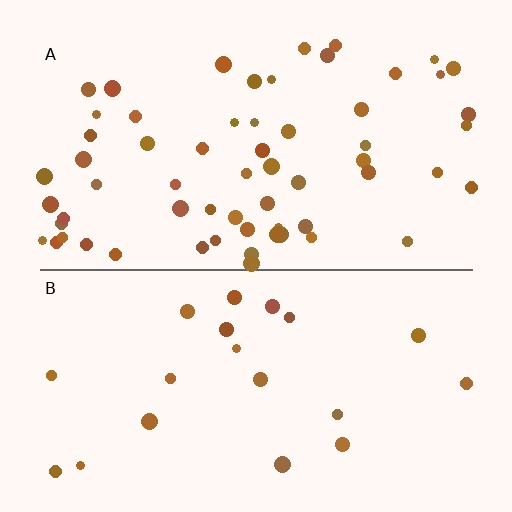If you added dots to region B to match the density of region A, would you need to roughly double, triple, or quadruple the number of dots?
Approximately triple.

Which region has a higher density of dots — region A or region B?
A (the top).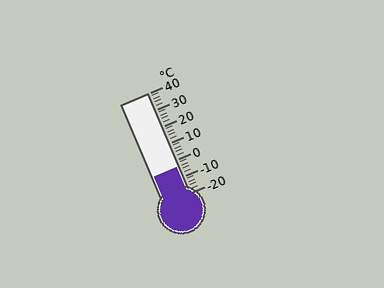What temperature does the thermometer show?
The thermometer shows approximately -4°C.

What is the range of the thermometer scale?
The thermometer scale ranges from -20°C to 40°C.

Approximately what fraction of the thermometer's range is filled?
The thermometer is filled to approximately 25% of its range.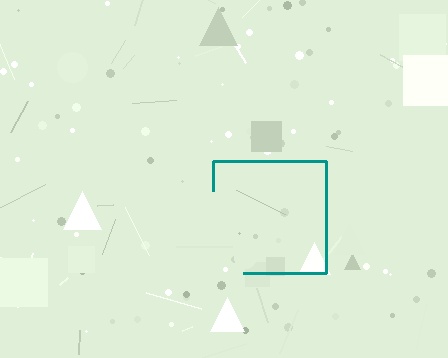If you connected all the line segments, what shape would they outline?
They would outline a square.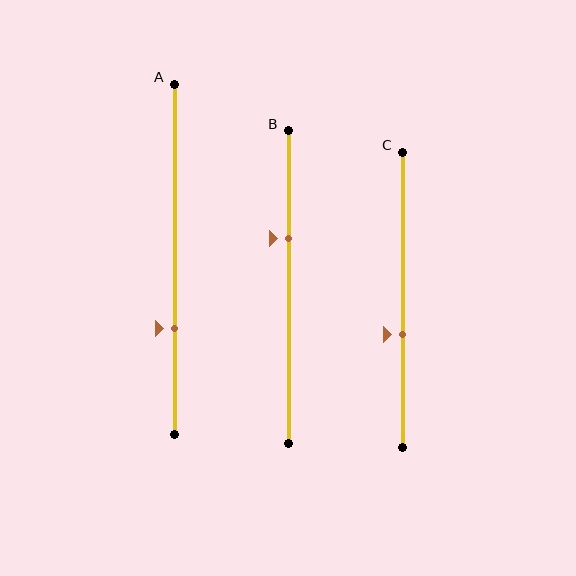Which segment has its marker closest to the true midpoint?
Segment C has its marker closest to the true midpoint.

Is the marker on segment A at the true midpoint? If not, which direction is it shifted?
No, the marker on segment A is shifted downward by about 20% of the segment length.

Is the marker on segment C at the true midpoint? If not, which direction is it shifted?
No, the marker on segment C is shifted downward by about 12% of the segment length.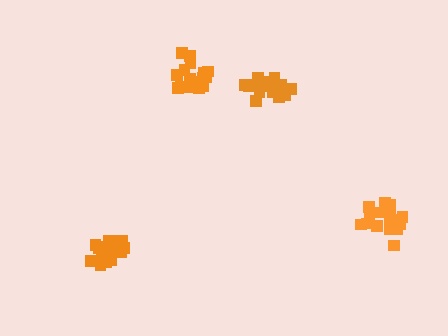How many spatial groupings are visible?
There are 4 spatial groupings.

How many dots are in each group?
Group 1: 17 dots, Group 2: 20 dots, Group 3: 17 dots, Group 4: 17 dots (71 total).